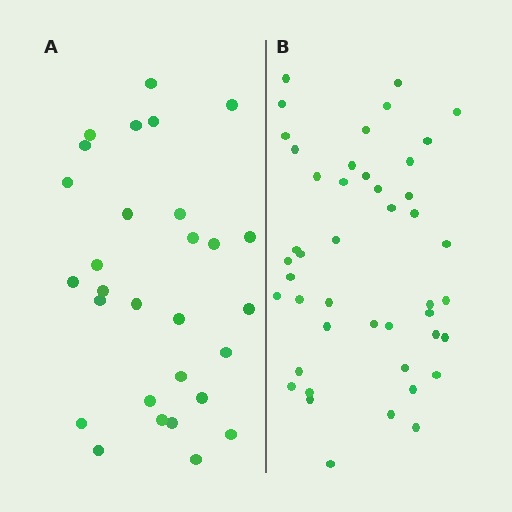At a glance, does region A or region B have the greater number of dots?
Region B (the right region) has more dots.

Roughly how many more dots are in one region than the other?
Region B has approximately 15 more dots than region A.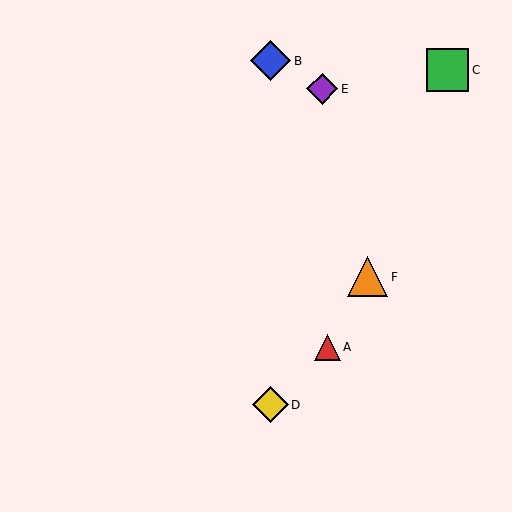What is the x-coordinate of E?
Object E is at x≈322.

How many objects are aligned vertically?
2 objects (B, D) are aligned vertically.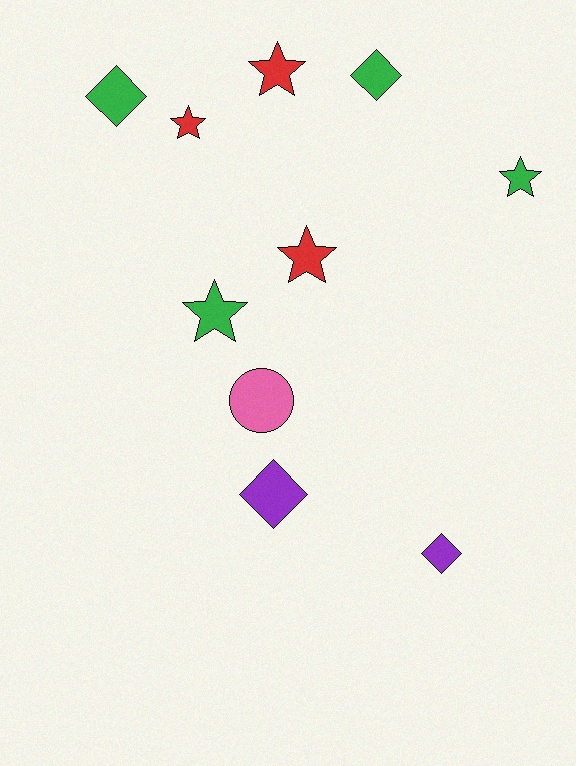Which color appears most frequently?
Green, with 4 objects.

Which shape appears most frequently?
Star, with 5 objects.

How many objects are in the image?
There are 10 objects.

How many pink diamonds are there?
There are no pink diamonds.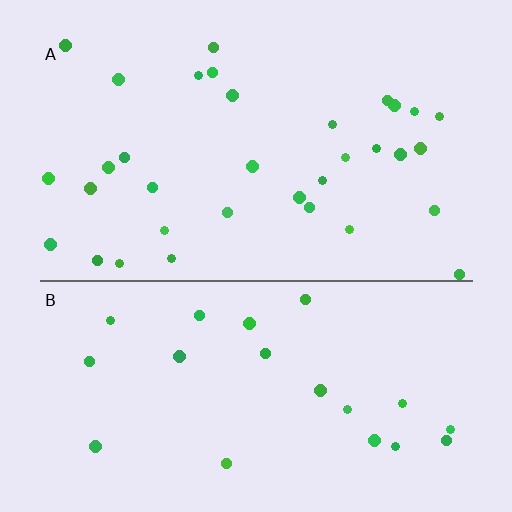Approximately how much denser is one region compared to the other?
Approximately 1.6× — region A over region B.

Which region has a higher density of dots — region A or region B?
A (the top).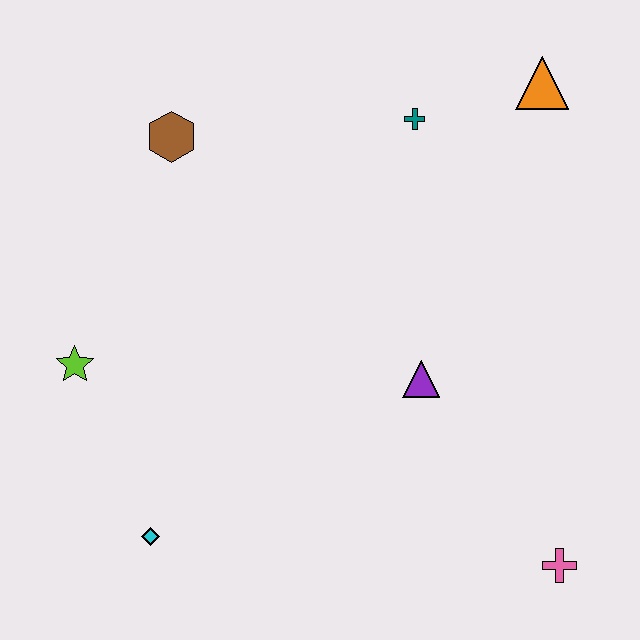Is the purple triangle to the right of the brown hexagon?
Yes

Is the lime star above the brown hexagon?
No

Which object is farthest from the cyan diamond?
The orange triangle is farthest from the cyan diamond.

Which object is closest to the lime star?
The cyan diamond is closest to the lime star.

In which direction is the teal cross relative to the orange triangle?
The teal cross is to the left of the orange triangle.